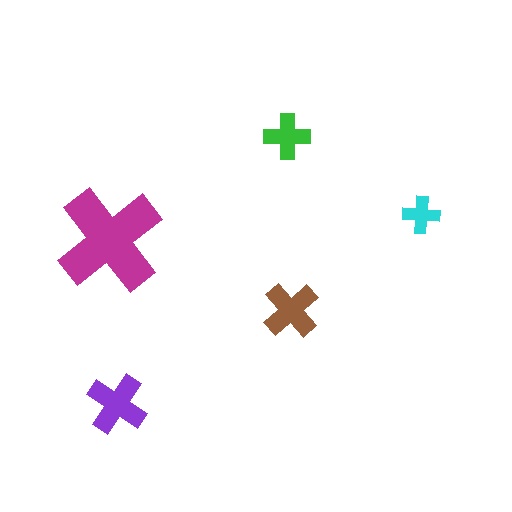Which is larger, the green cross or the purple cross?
The purple one.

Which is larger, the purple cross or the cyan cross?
The purple one.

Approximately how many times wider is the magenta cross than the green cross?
About 2.5 times wider.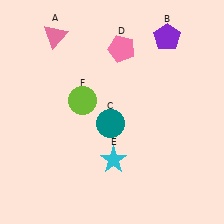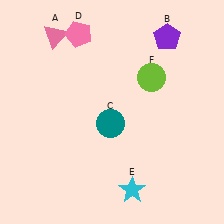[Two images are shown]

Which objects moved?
The objects that moved are: the pink pentagon (D), the cyan star (E), the lime circle (F).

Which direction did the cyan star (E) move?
The cyan star (E) moved down.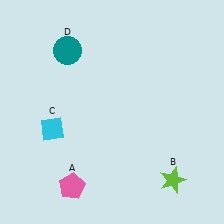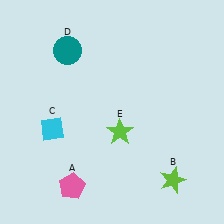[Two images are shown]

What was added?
A lime star (E) was added in Image 2.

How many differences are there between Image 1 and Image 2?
There is 1 difference between the two images.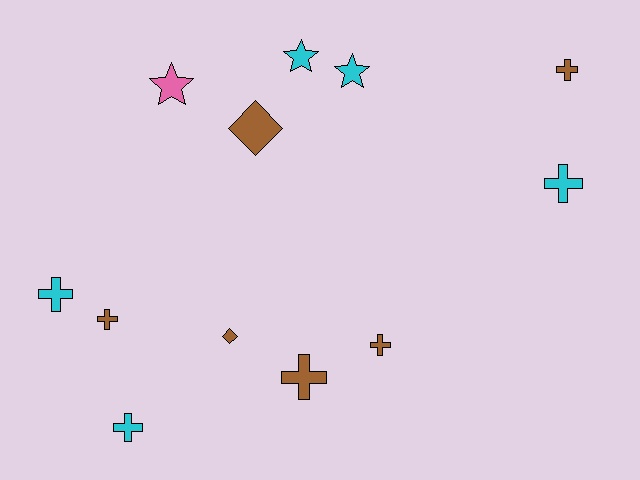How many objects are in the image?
There are 12 objects.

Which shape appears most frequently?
Cross, with 7 objects.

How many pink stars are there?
There is 1 pink star.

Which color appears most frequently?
Brown, with 6 objects.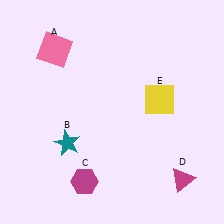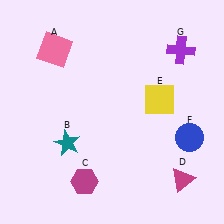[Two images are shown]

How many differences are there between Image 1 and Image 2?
There are 2 differences between the two images.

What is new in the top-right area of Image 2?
A purple cross (G) was added in the top-right area of Image 2.